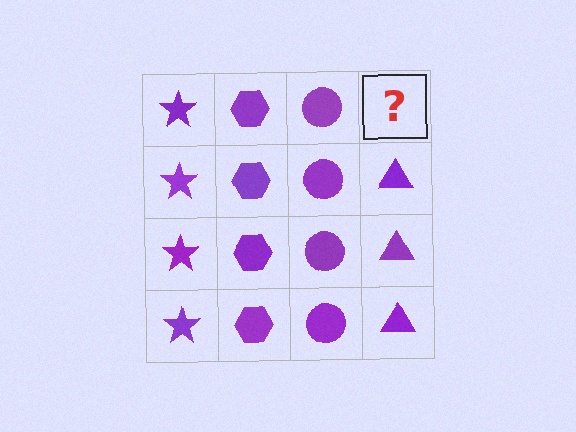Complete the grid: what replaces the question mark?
The question mark should be replaced with a purple triangle.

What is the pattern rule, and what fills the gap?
The rule is that each column has a consistent shape. The gap should be filled with a purple triangle.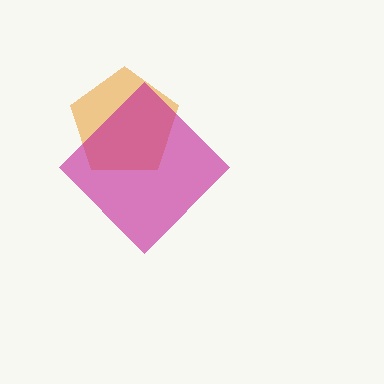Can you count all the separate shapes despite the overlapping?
Yes, there are 2 separate shapes.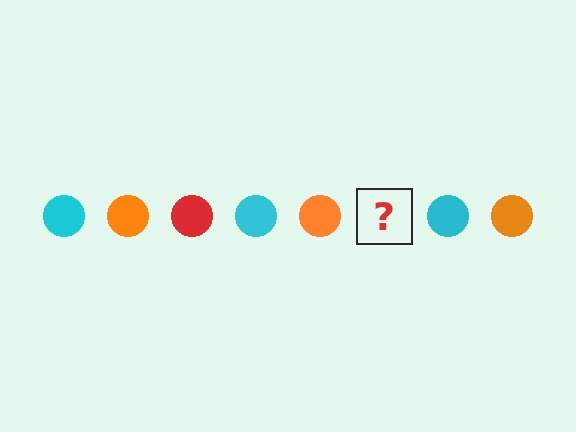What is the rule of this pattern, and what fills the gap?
The rule is that the pattern cycles through cyan, orange, red circles. The gap should be filled with a red circle.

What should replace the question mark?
The question mark should be replaced with a red circle.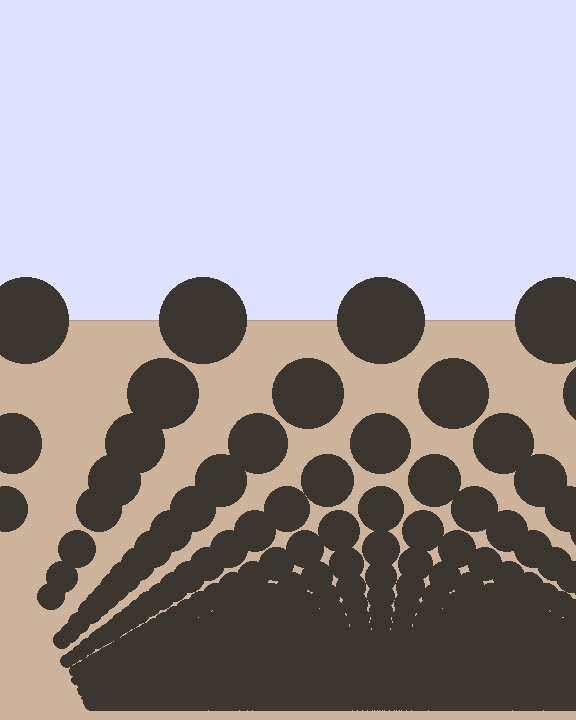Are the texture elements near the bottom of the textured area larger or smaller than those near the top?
Smaller. The gradient is inverted — elements near the bottom are smaller and denser.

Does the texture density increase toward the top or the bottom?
Density increases toward the bottom.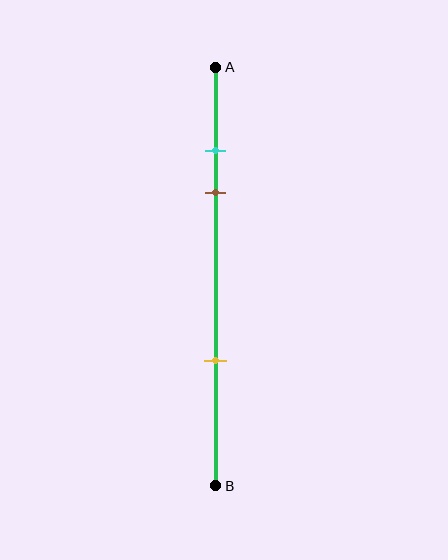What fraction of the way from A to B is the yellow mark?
The yellow mark is approximately 70% (0.7) of the way from A to B.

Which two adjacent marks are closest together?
The cyan and brown marks are the closest adjacent pair.